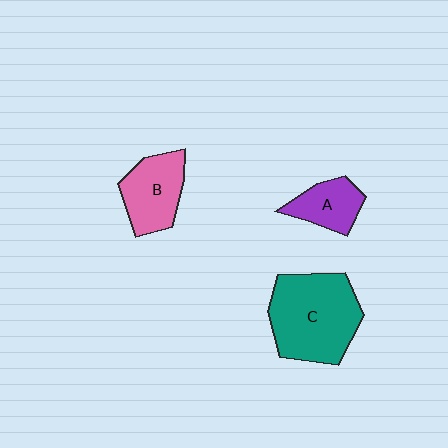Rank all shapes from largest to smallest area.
From largest to smallest: C (teal), B (pink), A (purple).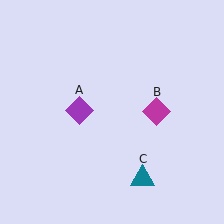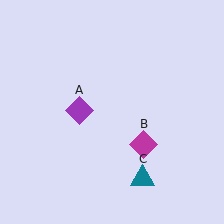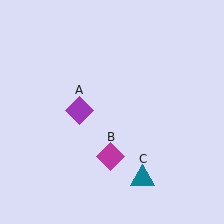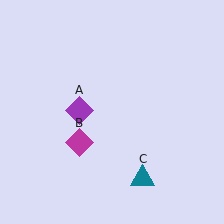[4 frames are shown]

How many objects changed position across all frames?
1 object changed position: magenta diamond (object B).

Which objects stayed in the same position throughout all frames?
Purple diamond (object A) and teal triangle (object C) remained stationary.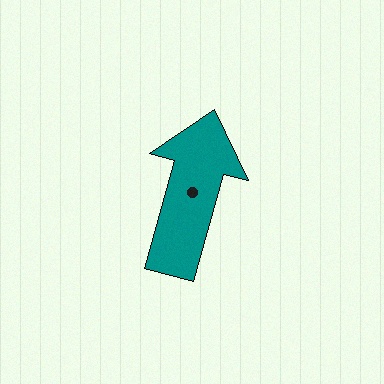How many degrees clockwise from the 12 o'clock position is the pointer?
Approximately 15 degrees.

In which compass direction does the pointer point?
North.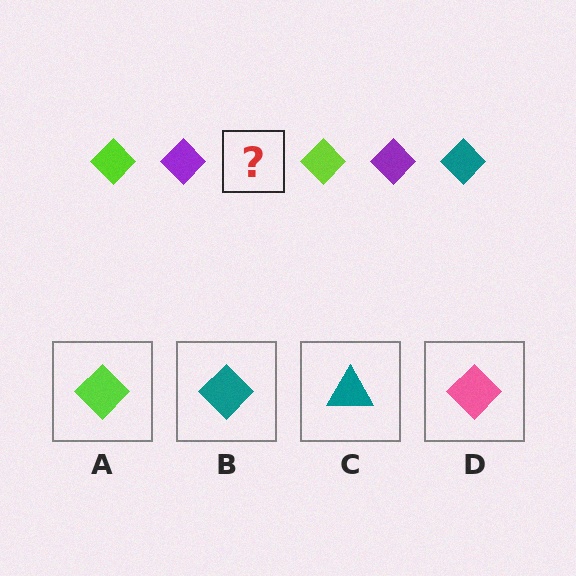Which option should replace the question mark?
Option B.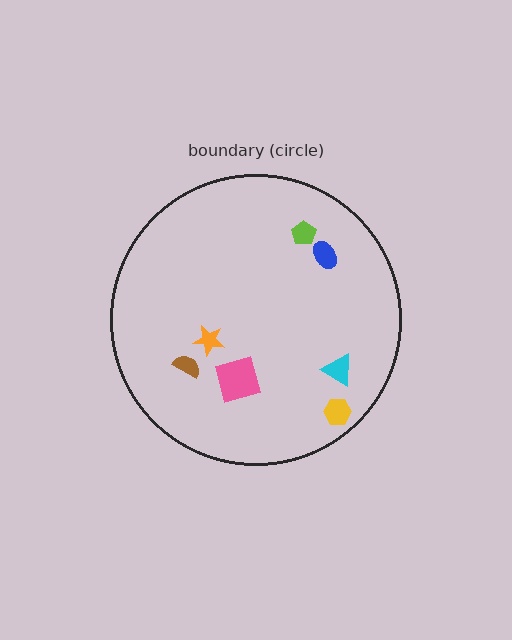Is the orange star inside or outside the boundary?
Inside.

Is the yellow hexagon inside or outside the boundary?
Inside.